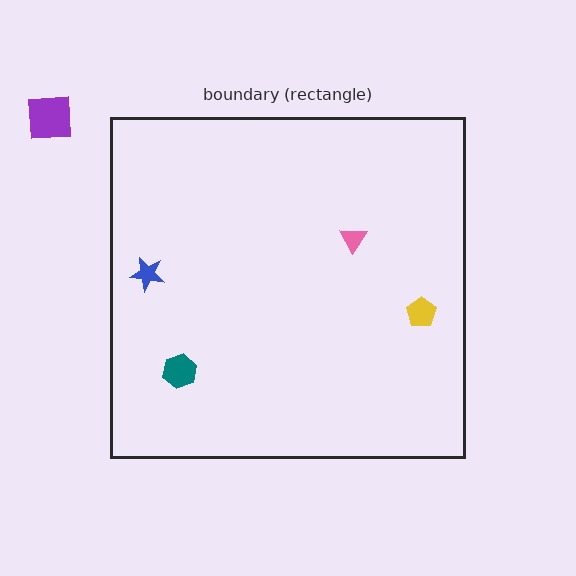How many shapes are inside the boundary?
4 inside, 1 outside.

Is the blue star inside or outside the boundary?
Inside.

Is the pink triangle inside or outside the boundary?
Inside.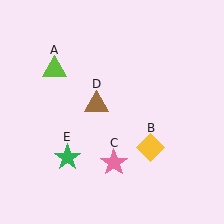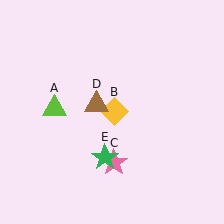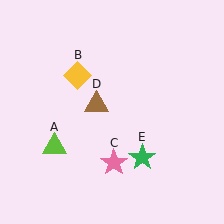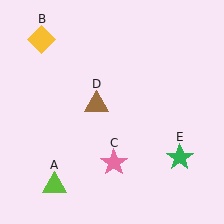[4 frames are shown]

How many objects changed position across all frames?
3 objects changed position: lime triangle (object A), yellow diamond (object B), green star (object E).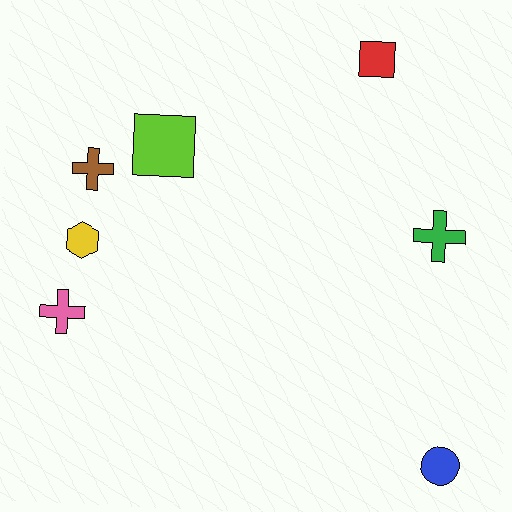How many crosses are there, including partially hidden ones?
There are 3 crosses.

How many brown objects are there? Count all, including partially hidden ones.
There is 1 brown object.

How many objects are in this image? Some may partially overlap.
There are 7 objects.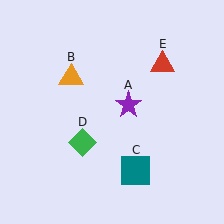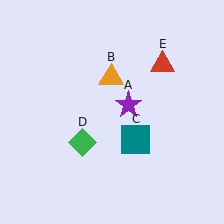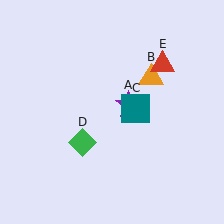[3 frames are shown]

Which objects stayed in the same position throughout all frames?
Purple star (object A) and green diamond (object D) and red triangle (object E) remained stationary.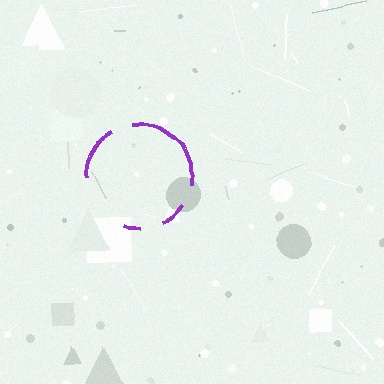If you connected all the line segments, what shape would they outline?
They would outline a circle.